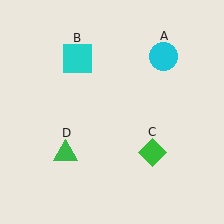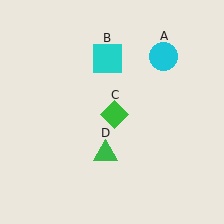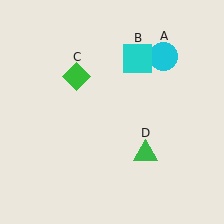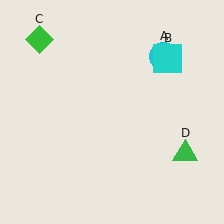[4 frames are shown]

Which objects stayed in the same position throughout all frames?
Cyan circle (object A) remained stationary.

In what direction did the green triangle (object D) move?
The green triangle (object D) moved right.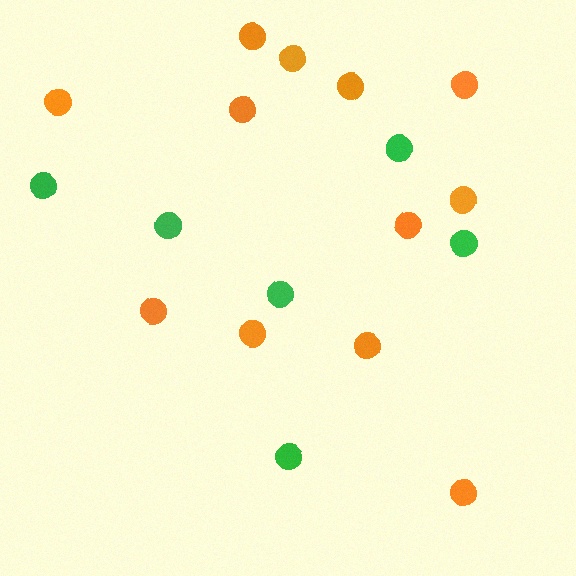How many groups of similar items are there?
There are 2 groups: one group of orange circles (12) and one group of green circles (6).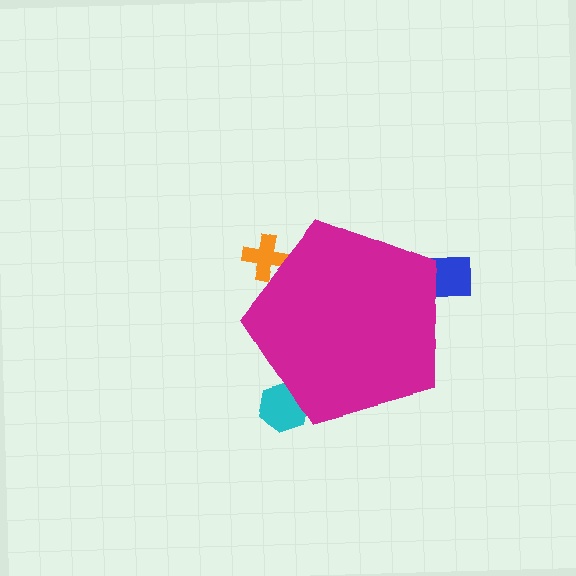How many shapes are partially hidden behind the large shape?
3 shapes are partially hidden.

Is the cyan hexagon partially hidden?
Yes, the cyan hexagon is partially hidden behind the magenta pentagon.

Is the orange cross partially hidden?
Yes, the orange cross is partially hidden behind the magenta pentagon.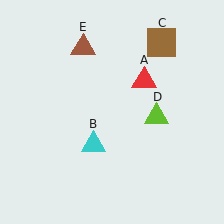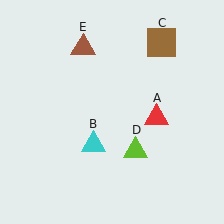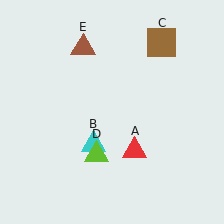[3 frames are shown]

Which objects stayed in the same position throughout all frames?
Cyan triangle (object B) and brown square (object C) and brown triangle (object E) remained stationary.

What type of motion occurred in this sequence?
The red triangle (object A), lime triangle (object D) rotated clockwise around the center of the scene.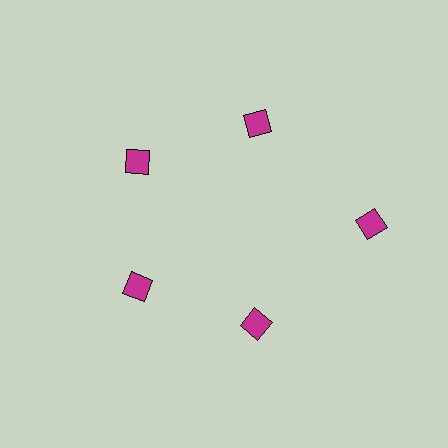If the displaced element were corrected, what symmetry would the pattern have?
It would have 5-fold rotational symmetry — the pattern would map onto itself every 72 degrees.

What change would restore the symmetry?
The symmetry would be restored by moving it inward, back onto the ring so that all 5 diamonds sit at equal angles and equal distance from the center.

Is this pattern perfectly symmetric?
No. The 5 magenta diamonds are arranged in a ring, but one element near the 3 o'clock position is pushed outward from the center, breaking the 5-fold rotational symmetry.